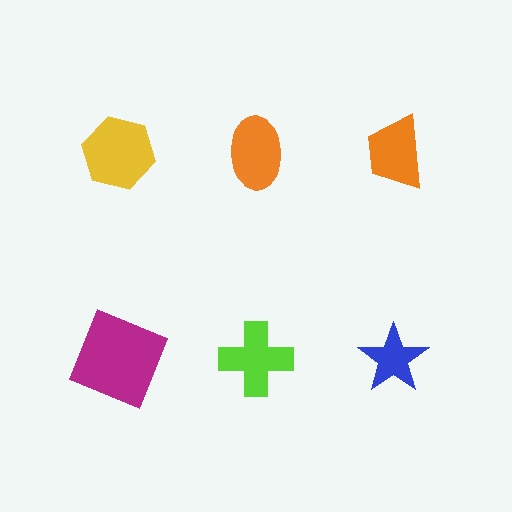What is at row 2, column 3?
A blue star.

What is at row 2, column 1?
A magenta square.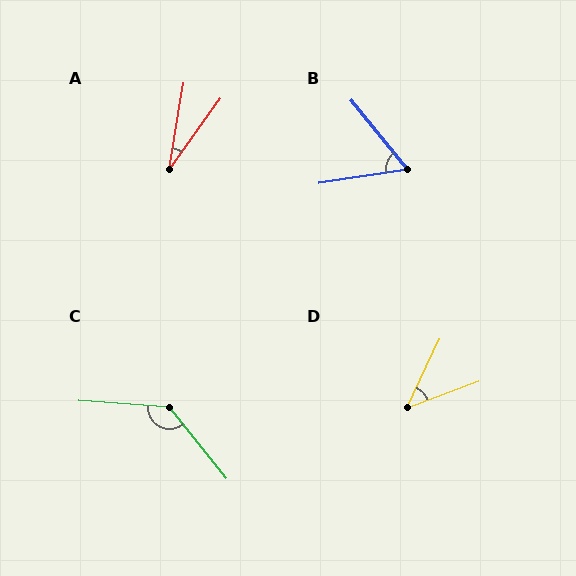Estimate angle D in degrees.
Approximately 45 degrees.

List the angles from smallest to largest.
A (26°), D (45°), B (60°), C (133°).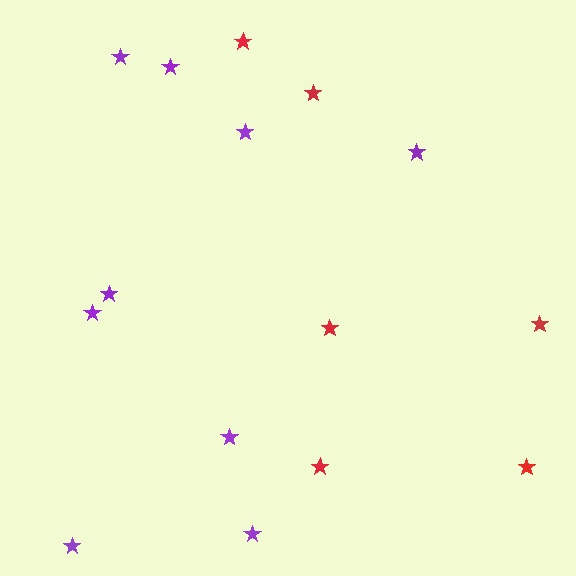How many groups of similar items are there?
There are 2 groups: one group of red stars (6) and one group of purple stars (9).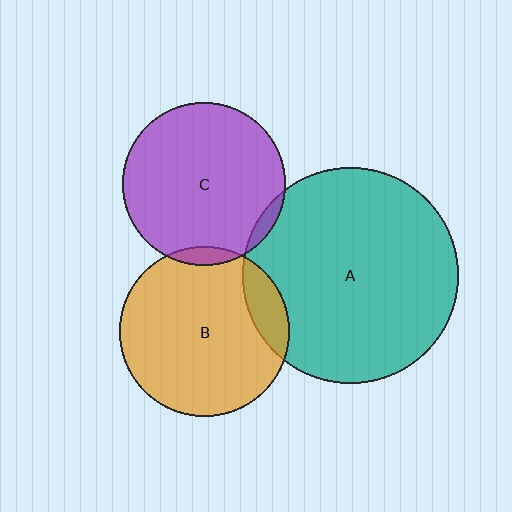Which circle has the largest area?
Circle A (teal).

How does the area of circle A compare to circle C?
Approximately 1.8 times.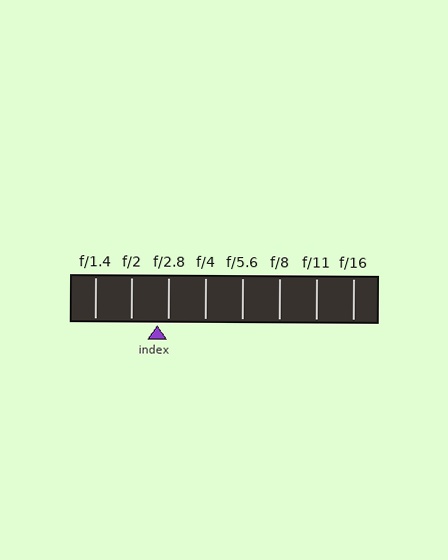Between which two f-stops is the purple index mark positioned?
The index mark is between f/2 and f/2.8.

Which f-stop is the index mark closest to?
The index mark is closest to f/2.8.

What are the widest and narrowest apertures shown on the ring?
The widest aperture shown is f/1.4 and the narrowest is f/16.